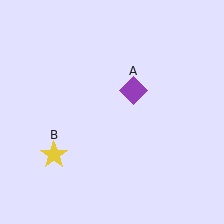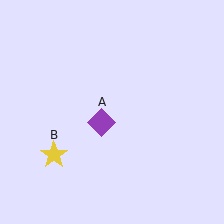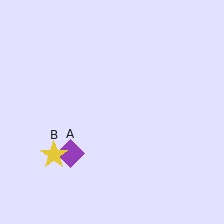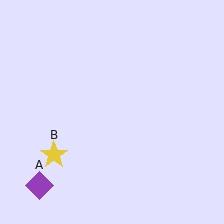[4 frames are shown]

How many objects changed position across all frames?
1 object changed position: purple diamond (object A).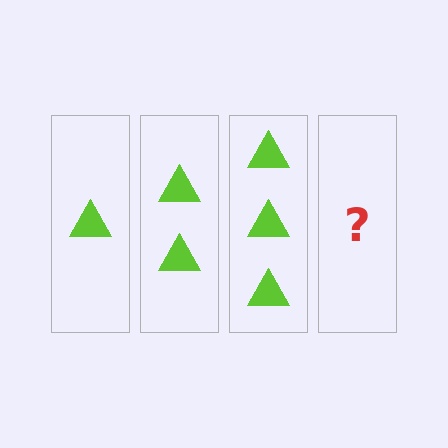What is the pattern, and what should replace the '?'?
The pattern is that each step adds one more triangle. The '?' should be 4 triangles.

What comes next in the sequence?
The next element should be 4 triangles.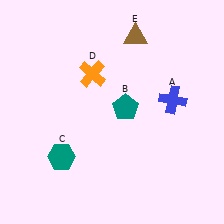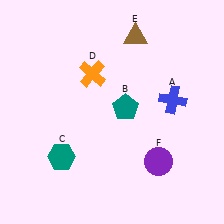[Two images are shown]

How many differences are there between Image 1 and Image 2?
There is 1 difference between the two images.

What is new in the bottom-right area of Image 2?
A purple circle (F) was added in the bottom-right area of Image 2.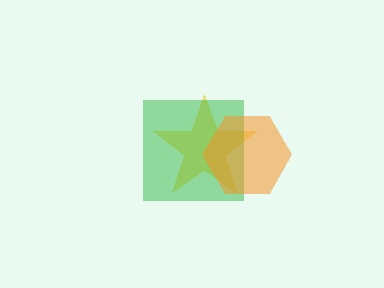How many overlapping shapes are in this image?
There are 3 overlapping shapes in the image.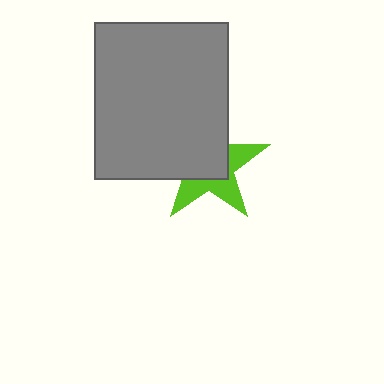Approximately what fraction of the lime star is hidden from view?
Roughly 57% of the lime star is hidden behind the gray rectangle.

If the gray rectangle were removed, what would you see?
You would see the complete lime star.